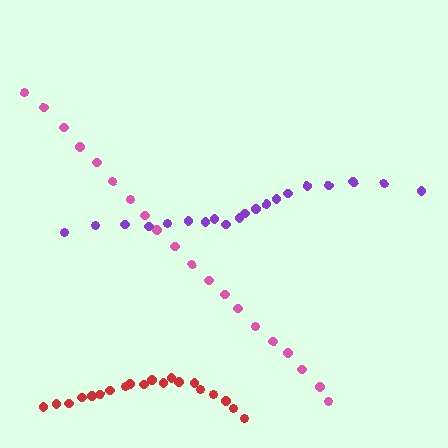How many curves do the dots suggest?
There are 3 distinct paths.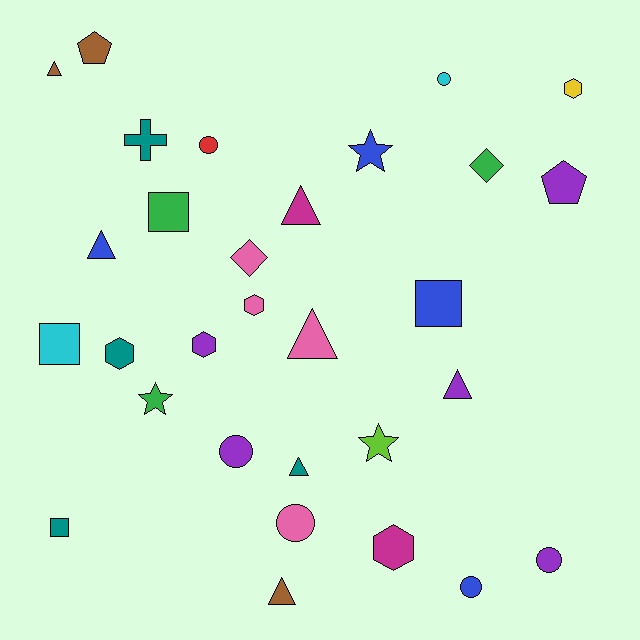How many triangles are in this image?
There are 7 triangles.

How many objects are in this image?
There are 30 objects.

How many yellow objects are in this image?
There is 1 yellow object.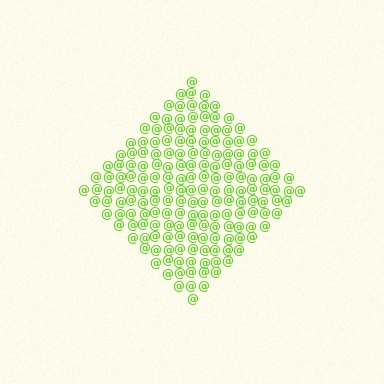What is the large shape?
The large shape is a diamond.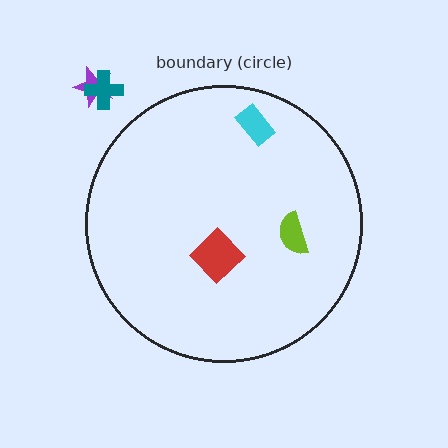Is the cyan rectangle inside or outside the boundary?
Inside.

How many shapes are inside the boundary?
3 inside, 2 outside.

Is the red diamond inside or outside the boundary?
Inside.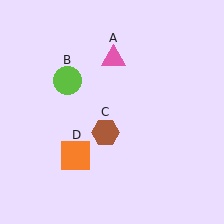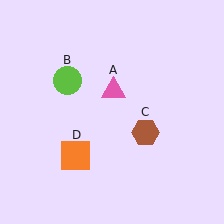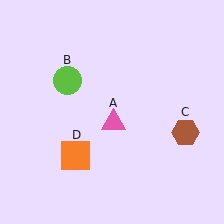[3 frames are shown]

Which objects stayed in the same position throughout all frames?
Lime circle (object B) and orange square (object D) remained stationary.